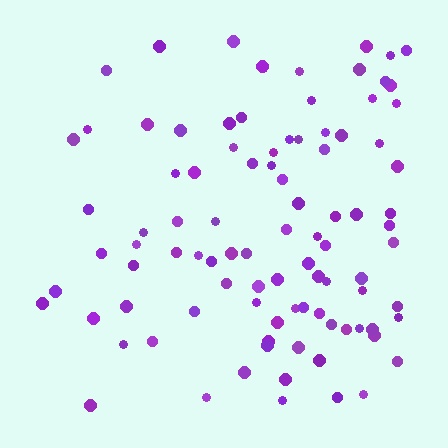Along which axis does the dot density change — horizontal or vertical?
Horizontal.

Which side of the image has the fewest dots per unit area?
The left.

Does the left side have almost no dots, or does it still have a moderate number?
Still a moderate number, just noticeably fewer than the right.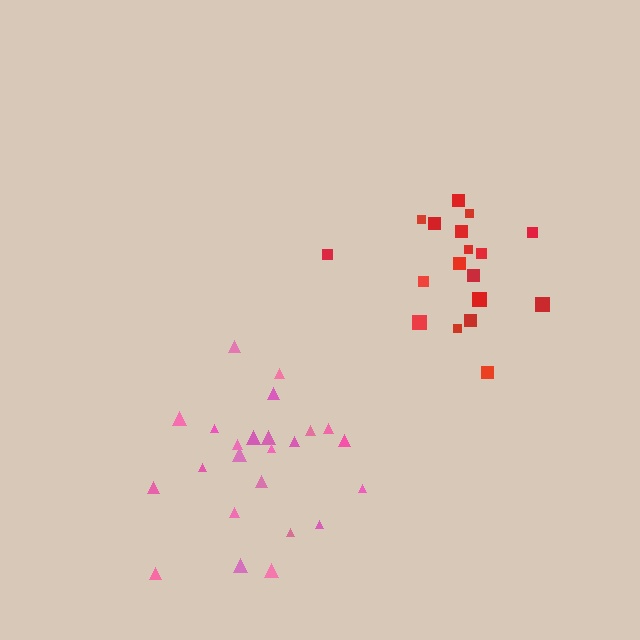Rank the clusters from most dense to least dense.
red, pink.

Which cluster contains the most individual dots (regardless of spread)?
Pink (24).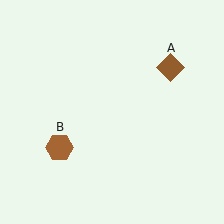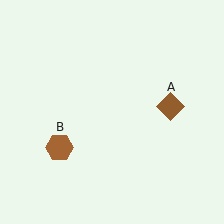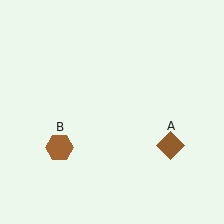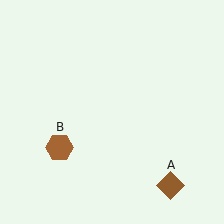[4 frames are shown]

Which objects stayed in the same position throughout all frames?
Brown hexagon (object B) remained stationary.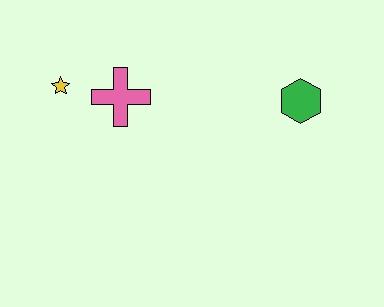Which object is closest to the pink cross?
The yellow star is closest to the pink cross.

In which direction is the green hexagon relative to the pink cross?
The green hexagon is to the right of the pink cross.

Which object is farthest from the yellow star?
The green hexagon is farthest from the yellow star.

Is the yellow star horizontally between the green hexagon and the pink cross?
No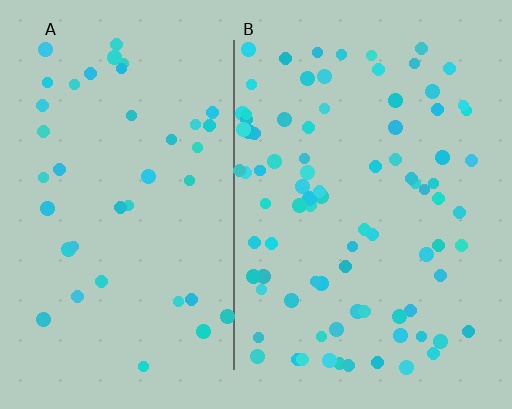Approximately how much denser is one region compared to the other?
Approximately 2.1× — region B over region A.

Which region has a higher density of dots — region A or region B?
B (the right).